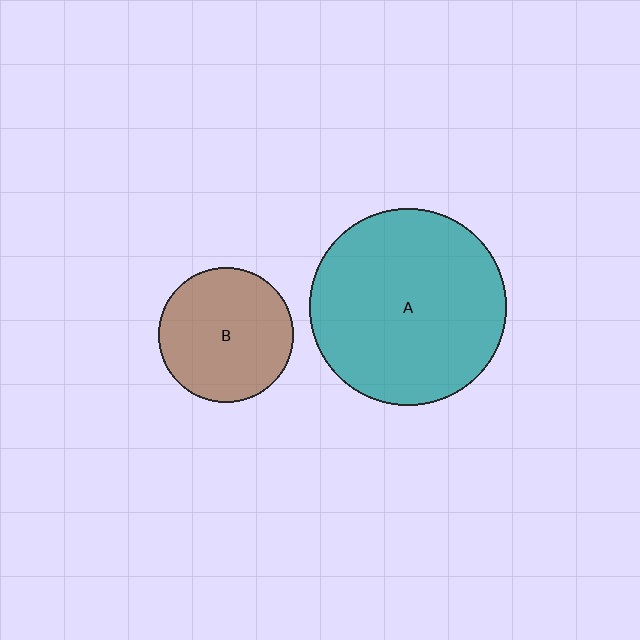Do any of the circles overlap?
No, none of the circles overlap.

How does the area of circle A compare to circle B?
Approximately 2.1 times.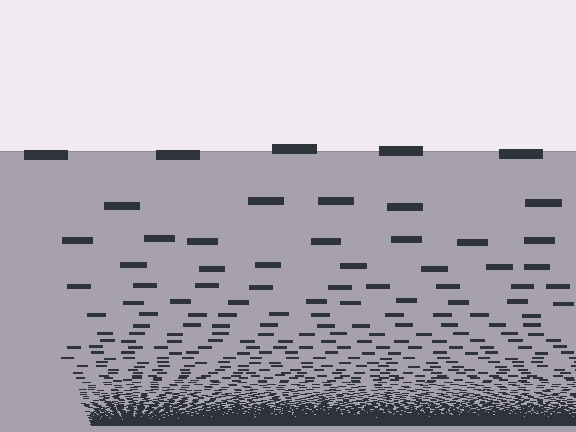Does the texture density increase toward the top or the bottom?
Density increases toward the bottom.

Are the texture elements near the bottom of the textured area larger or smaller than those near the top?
Smaller. The gradient is inverted — elements near the bottom are smaller and denser.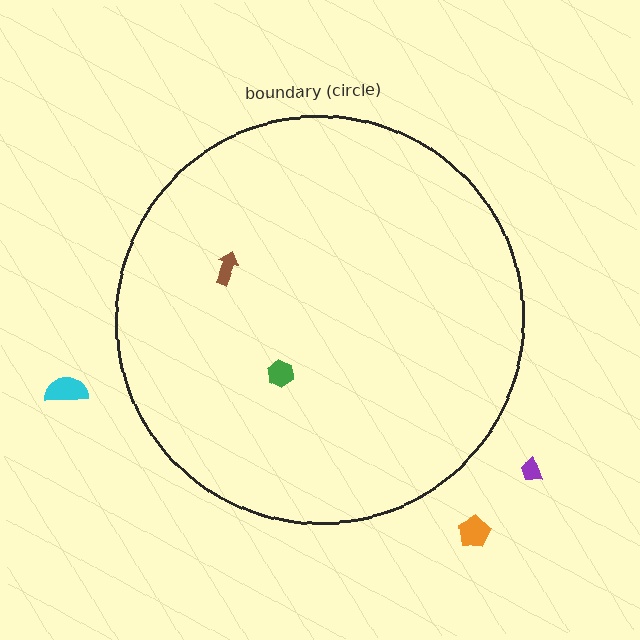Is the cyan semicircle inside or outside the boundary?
Outside.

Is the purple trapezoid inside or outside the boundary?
Outside.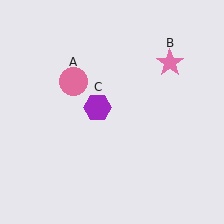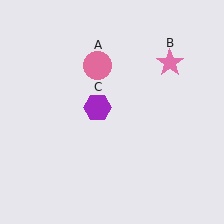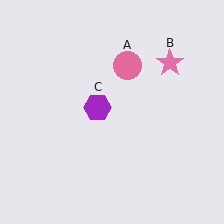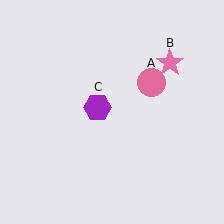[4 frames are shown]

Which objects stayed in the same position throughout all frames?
Pink star (object B) and purple hexagon (object C) remained stationary.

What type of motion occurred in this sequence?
The pink circle (object A) rotated clockwise around the center of the scene.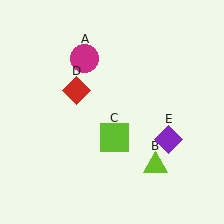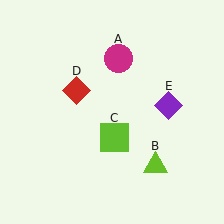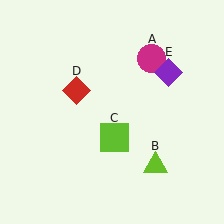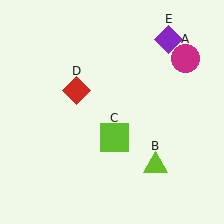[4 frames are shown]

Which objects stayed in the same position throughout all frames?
Lime triangle (object B) and lime square (object C) and red diamond (object D) remained stationary.